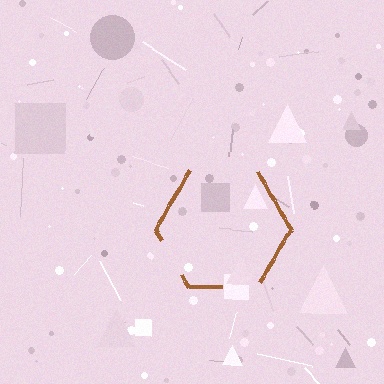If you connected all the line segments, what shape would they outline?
They would outline a hexagon.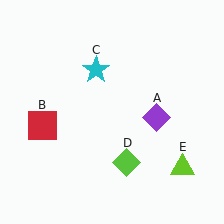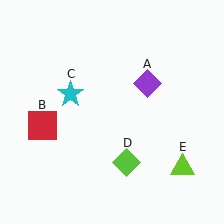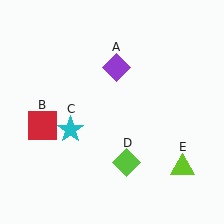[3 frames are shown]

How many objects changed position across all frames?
2 objects changed position: purple diamond (object A), cyan star (object C).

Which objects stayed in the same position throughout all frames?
Red square (object B) and lime diamond (object D) and lime triangle (object E) remained stationary.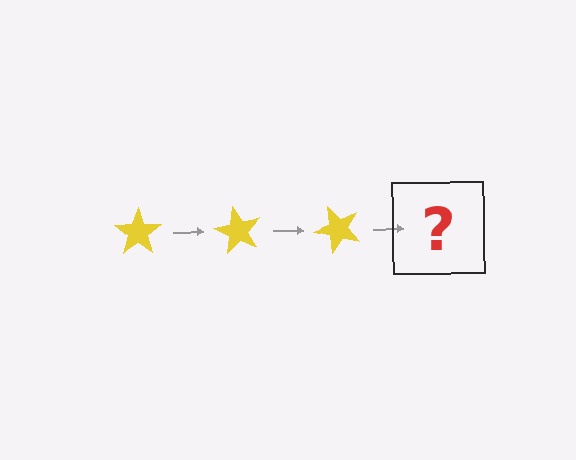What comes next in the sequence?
The next element should be a yellow star rotated 180 degrees.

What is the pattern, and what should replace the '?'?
The pattern is that the star rotates 60 degrees each step. The '?' should be a yellow star rotated 180 degrees.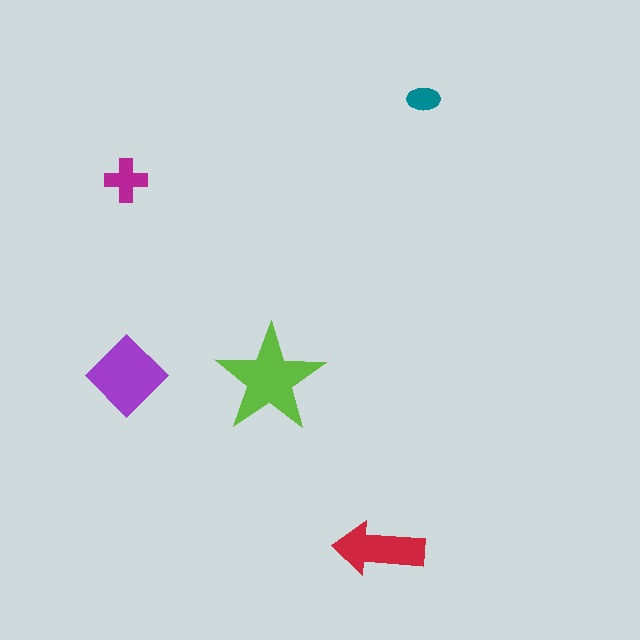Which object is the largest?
The lime star.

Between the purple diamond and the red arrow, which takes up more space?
The purple diamond.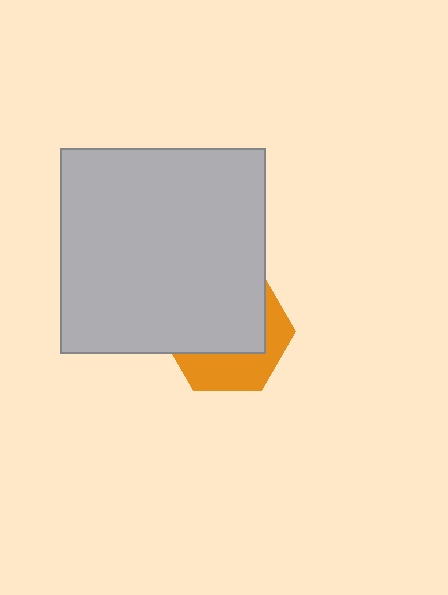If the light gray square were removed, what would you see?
You would see the complete orange hexagon.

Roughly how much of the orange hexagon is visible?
A small part of it is visible (roughly 39%).